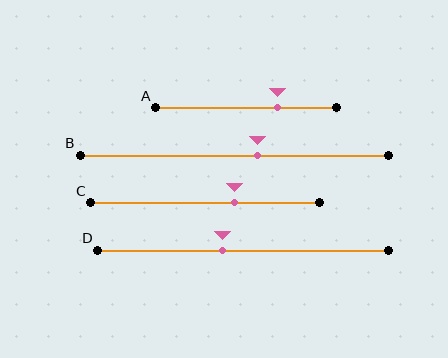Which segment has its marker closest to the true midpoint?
Segment D has its marker closest to the true midpoint.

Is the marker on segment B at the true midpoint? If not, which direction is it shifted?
No, the marker on segment B is shifted to the right by about 8% of the segment length.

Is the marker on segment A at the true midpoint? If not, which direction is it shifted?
No, the marker on segment A is shifted to the right by about 18% of the segment length.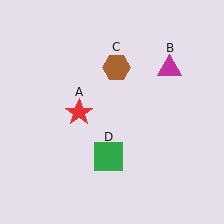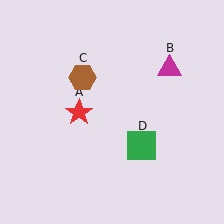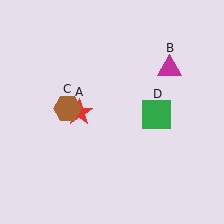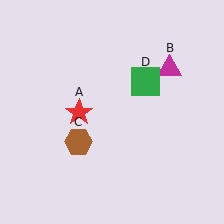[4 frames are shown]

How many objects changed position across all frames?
2 objects changed position: brown hexagon (object C), green square (object D).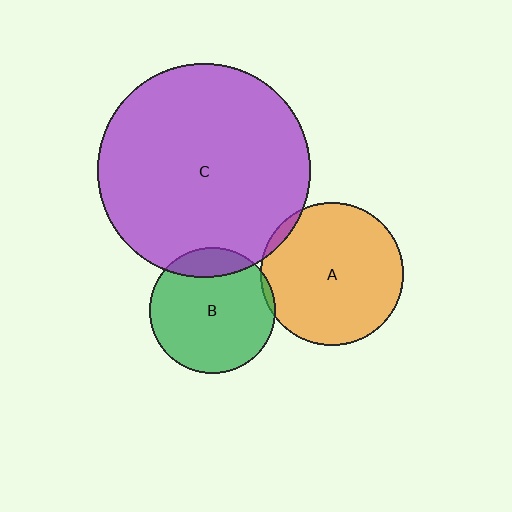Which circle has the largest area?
Circle C (purple).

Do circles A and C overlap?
Yes.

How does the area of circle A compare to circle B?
Approximately 1.3 times.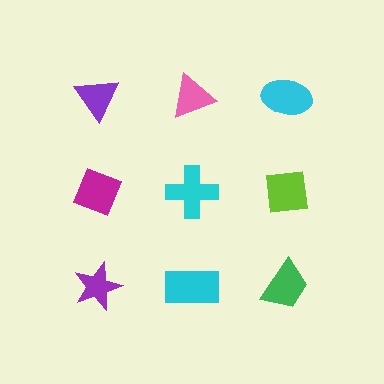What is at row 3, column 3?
A green trapezoid.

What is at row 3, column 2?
A cyan rectangle.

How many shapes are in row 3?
3 shapes.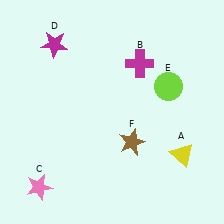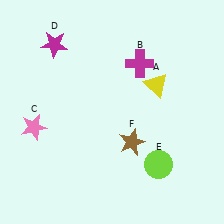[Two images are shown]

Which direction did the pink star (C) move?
The pink star (C) moved up.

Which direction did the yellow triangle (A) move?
The yellow triangle (A) moved up.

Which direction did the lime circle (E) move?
The lime circle (E) moved down.